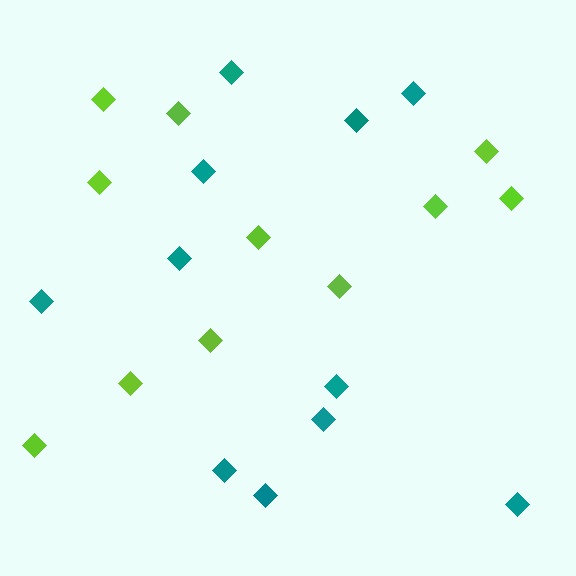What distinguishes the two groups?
There are 2 groups: one group of lime diamonds (11) and one group of teal diamonds (11).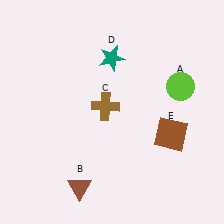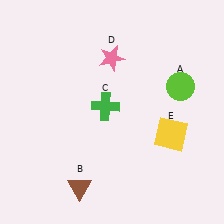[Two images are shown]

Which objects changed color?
C changed from brown to green. D changed from teal to pink. E changed from brown to yellow.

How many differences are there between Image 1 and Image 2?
There are 3 differences between the two images.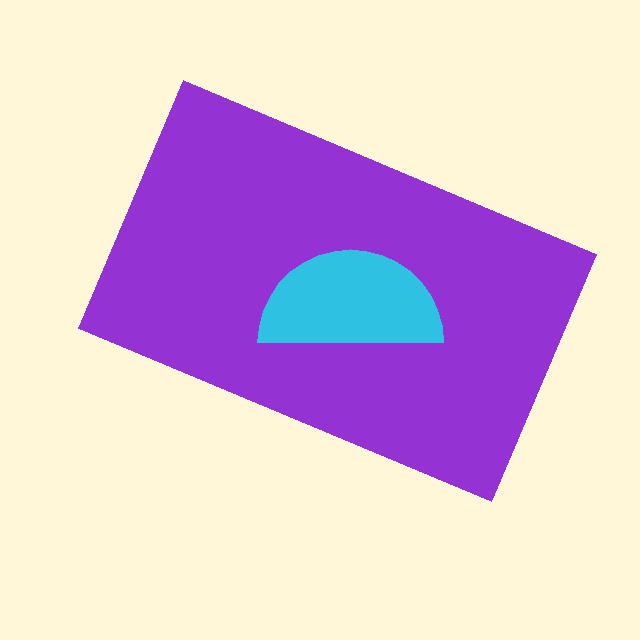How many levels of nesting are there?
2.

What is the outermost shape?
The purple rectangle.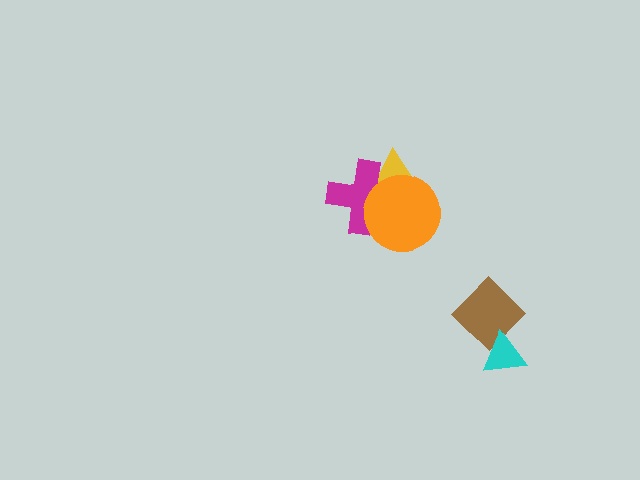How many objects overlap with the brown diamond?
1 object overlaps with the brown diamond.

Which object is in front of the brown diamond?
The cyan triangle is in front of the brown diamond.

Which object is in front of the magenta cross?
The orange circle is in front of the magenta cross.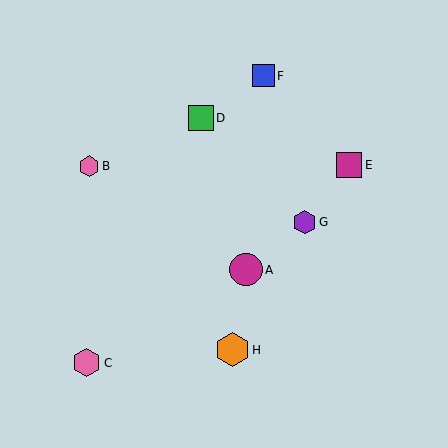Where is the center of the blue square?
The center of the blue square is at (264, 76).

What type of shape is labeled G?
Shape G is a purple hexagon.